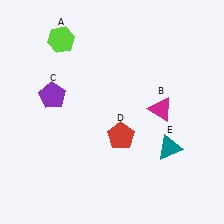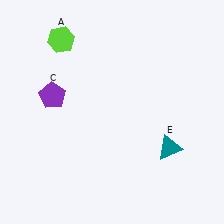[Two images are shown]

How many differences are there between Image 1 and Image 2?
There are 2 differences between the two images.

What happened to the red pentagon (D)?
The red pentagon (D) was removed in Image 2. It was in the bottom-right area of Image 1.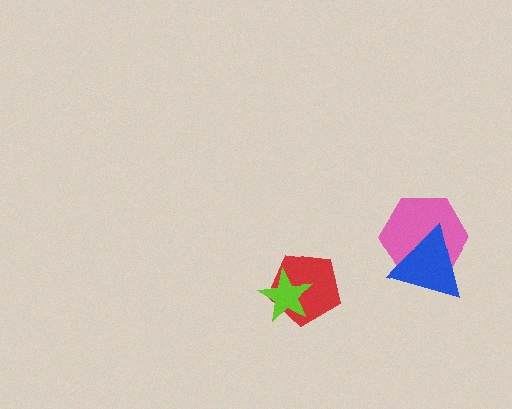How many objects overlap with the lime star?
1 object overlaps with the lime star.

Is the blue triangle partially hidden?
No, no other shape covers it.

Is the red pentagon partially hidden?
Yes, it is partially covered by another shape.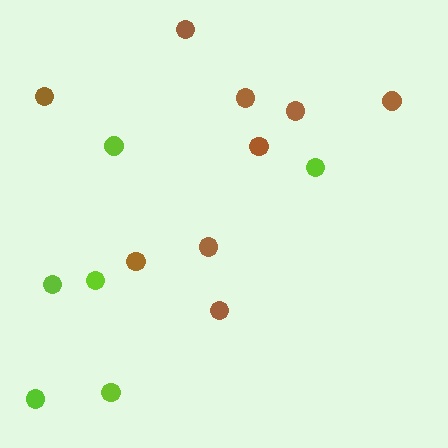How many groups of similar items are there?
There are 2 groups: one group of lime circles (6) and one group of brown circles (9).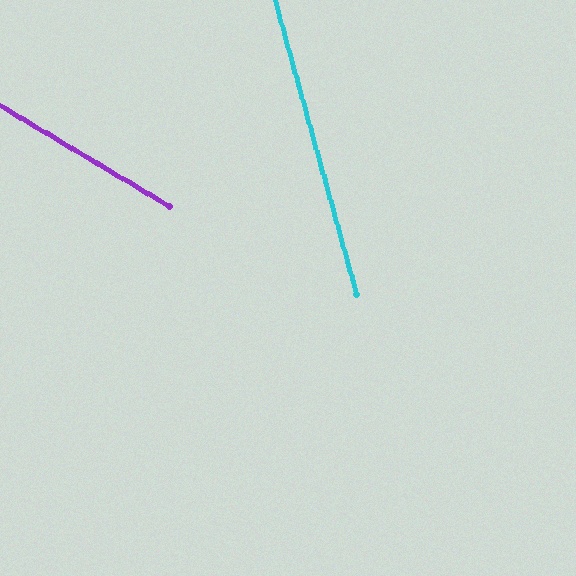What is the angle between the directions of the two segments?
Approximately 44 degrees.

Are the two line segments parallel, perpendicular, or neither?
Neither parallel nor perpendicular — they differ by about 44°.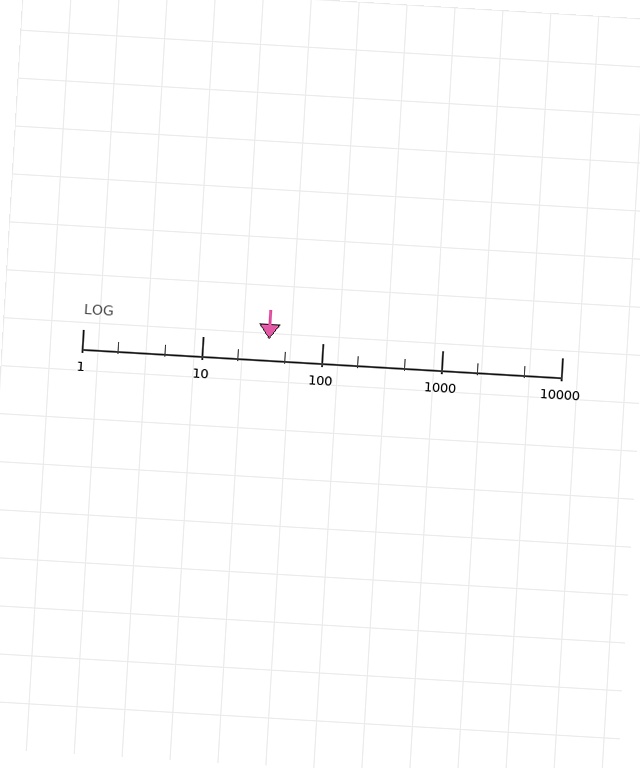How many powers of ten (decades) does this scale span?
The scale spans 4 decades, from 1 to 10000.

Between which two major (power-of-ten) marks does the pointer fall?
The pointer is between 10 and 100.